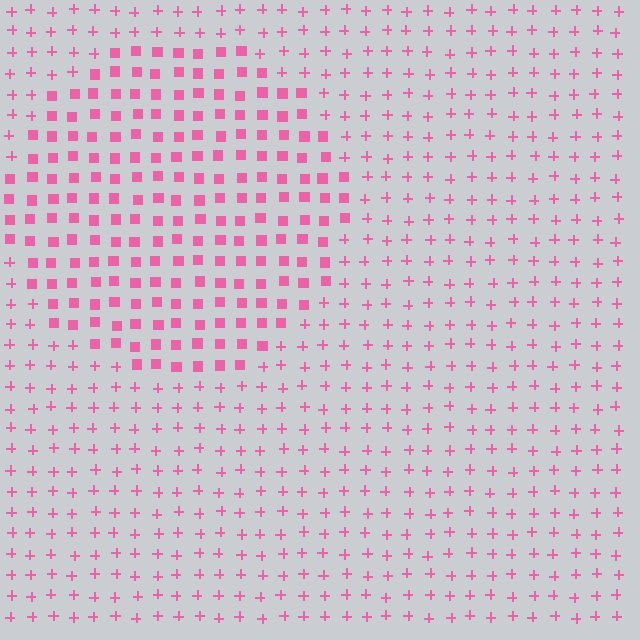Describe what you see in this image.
The image is filled with small pink elements arranged in a uniform grid. A circle-shaped region contains squares, while the surrounding area contains plus signs. The boundary is defined purely by the change in element shape.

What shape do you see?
I see a circle.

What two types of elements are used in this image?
The image uses squares inside the circle region and plus signs outside it.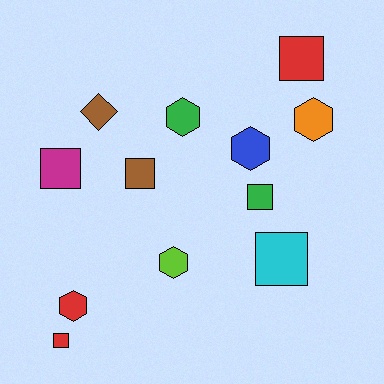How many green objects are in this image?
There are 2 green objects.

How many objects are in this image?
There are 12 objects.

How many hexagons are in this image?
There are 5 hexagons.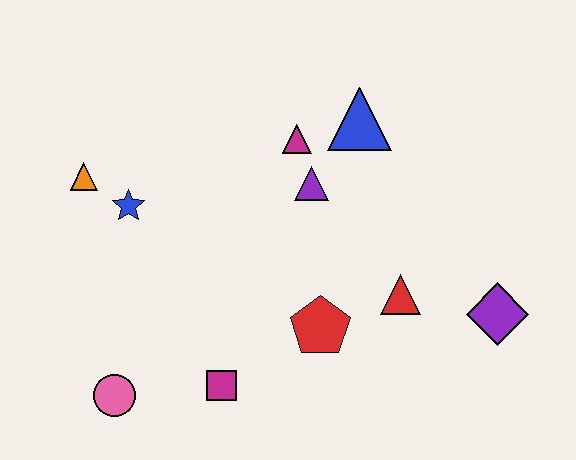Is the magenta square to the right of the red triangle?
No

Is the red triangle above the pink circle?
Yes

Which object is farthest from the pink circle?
The purple diamond is farthest from the pink circle.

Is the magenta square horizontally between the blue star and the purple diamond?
Yes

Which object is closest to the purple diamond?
The red triangle is closest to the purple diamond.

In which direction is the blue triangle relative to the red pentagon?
The blue triangle is above the red pentagon.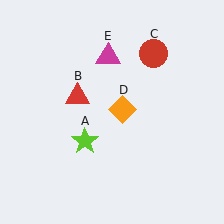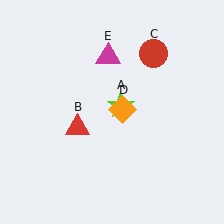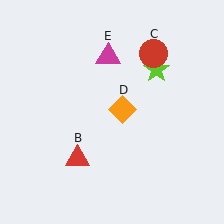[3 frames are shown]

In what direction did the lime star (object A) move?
The lime star (object A) moved up and to the right.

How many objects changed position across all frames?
2 objects changed position: lime star (object A), red triangle (object B).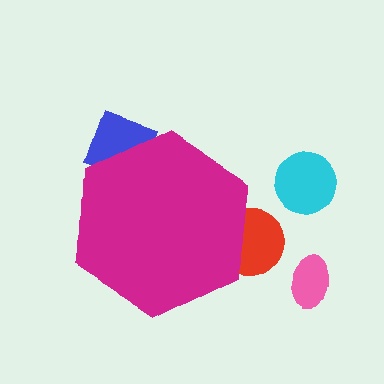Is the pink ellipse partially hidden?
No, the pink ellipse is fully visible.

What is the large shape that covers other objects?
A magenta hexagon.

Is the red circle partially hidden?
Yes, the red circle is partially hidden behind the magenta hexagon.